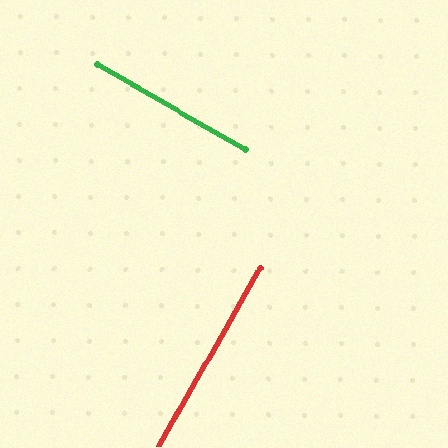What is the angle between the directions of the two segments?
Approximately 90 degrees.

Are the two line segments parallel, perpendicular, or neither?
Perpendicular — they meet at approximately 90°.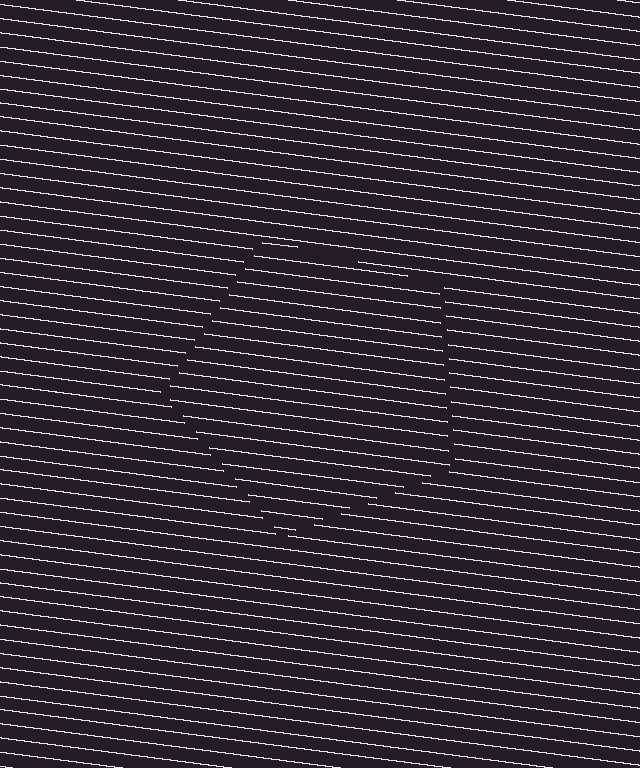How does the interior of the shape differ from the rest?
The interior of the shape contains the same grating, shifted by half a period — the contour is defined by the phase discontinuity where line-ends from the inner and outer gratings abut.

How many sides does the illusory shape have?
5 sides — the line-ends trace a pentagon.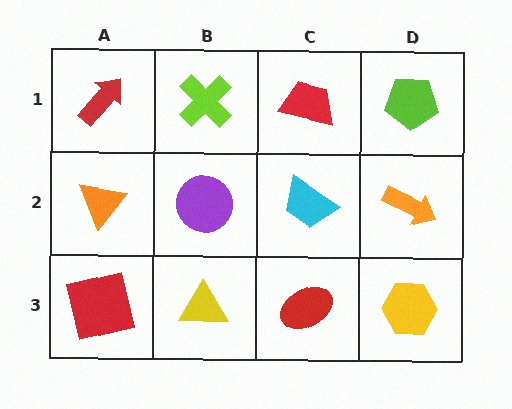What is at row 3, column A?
A red square.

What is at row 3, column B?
A yellow triangle.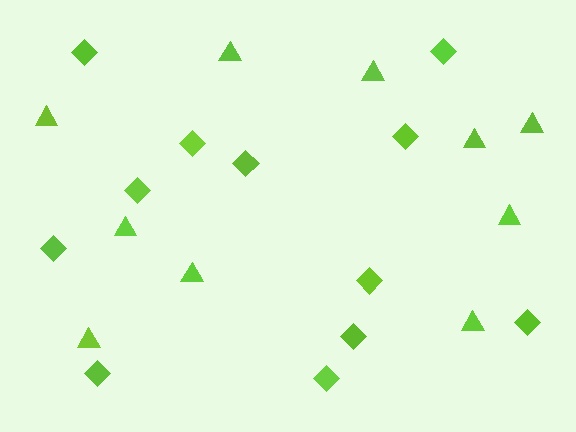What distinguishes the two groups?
There are 2 groups: one group of triangles (10) and one group of diamonds (12).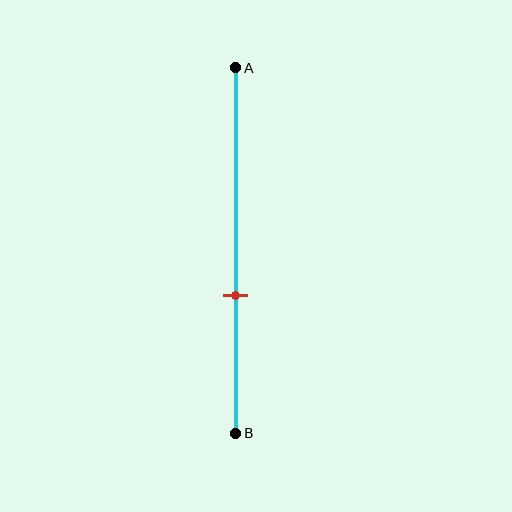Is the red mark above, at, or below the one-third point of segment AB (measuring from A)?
The red mark is below the one-third point of segment AB.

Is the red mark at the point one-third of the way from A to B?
No, the mark is at about 60% from A, not at the 33% one-third point.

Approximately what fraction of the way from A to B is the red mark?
The red mark is approximately 60% of the way from A to B.